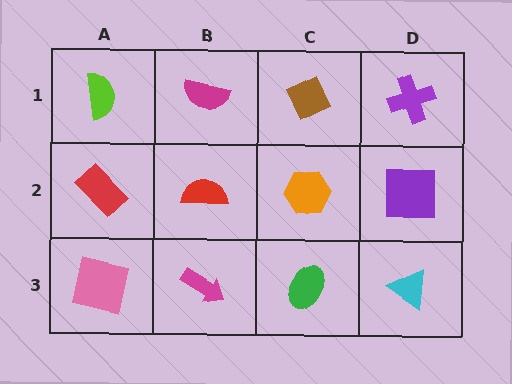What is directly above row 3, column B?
A red semicircle.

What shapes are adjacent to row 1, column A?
A red rectangle (row 2, column A), a magenta semicircle (row 1, column B).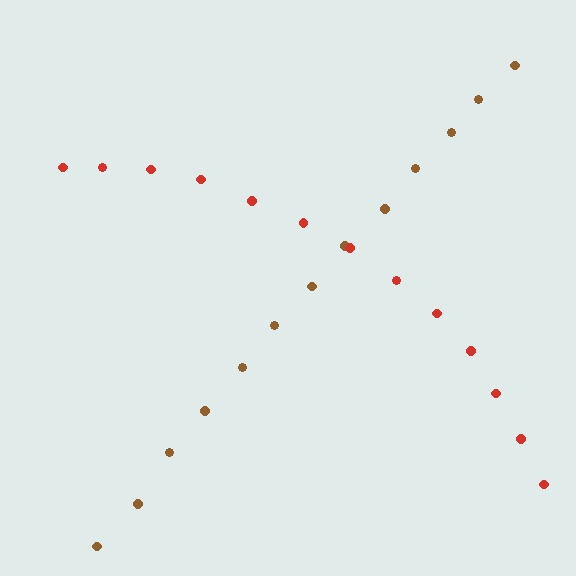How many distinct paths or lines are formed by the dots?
There are 2 distinct paths.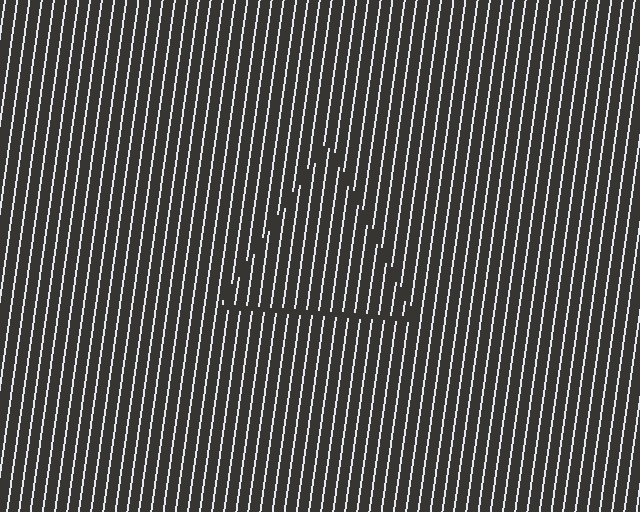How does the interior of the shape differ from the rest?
The interior of the shape contains the same grating, shifted by half a period — the contour is defined by the phase discontinuity where line-ends from the inner and outer gratings abut.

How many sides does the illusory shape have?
3 sides — the line-ends trace a triangle.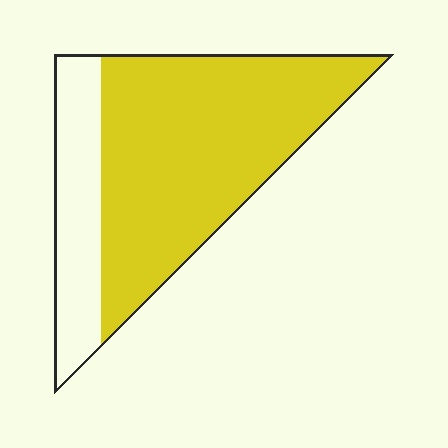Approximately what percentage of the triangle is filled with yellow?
Approximately 75%.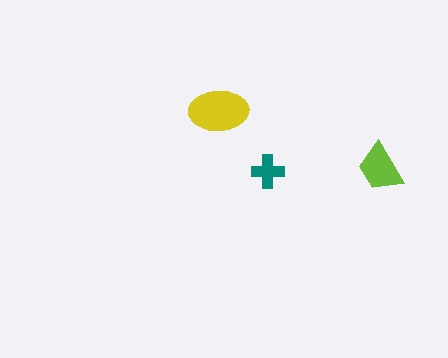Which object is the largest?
The yellow ellipse.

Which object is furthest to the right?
The lime trapezoid is rightmost.